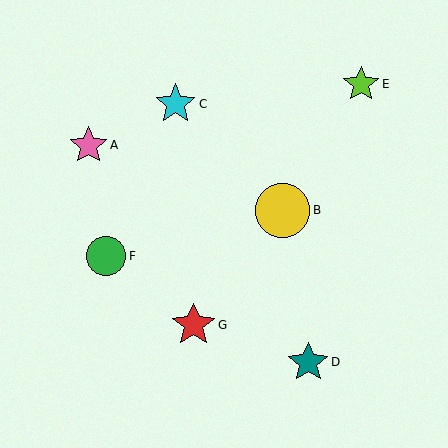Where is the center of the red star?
The center of the red star is at (193, 325).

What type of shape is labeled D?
Shape D is a teal star.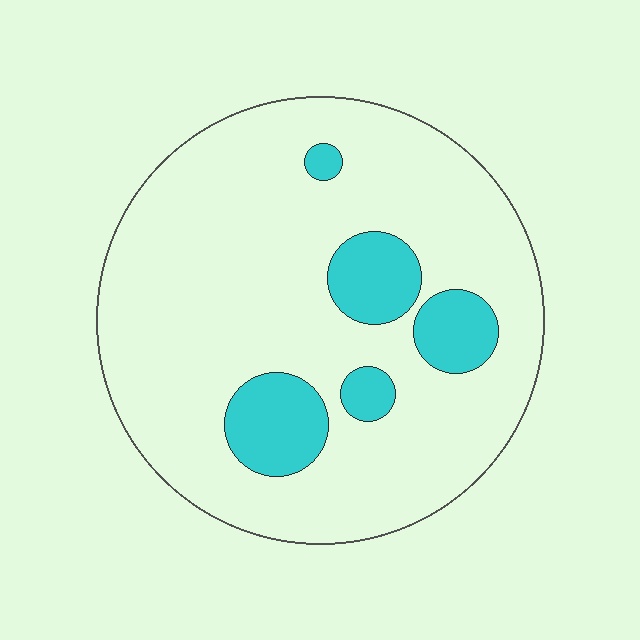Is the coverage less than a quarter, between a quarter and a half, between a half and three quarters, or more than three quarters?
Less than a quarter.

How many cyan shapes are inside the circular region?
5.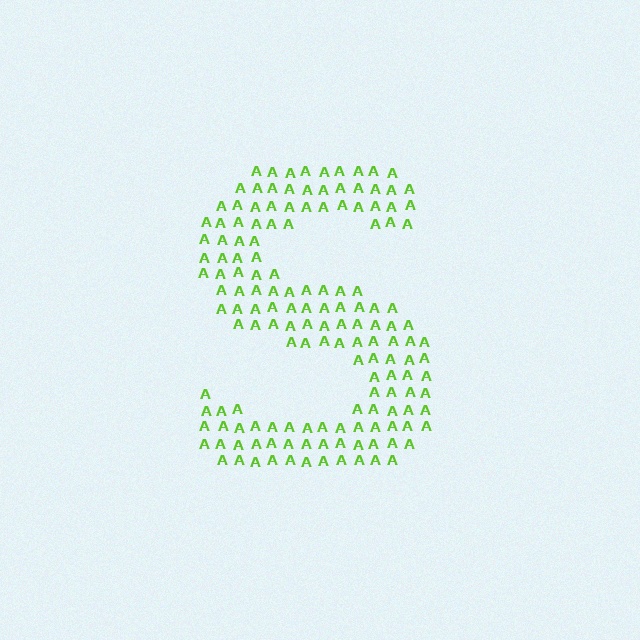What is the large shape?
The large shape is the letter S.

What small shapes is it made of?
It is made of small letter A's.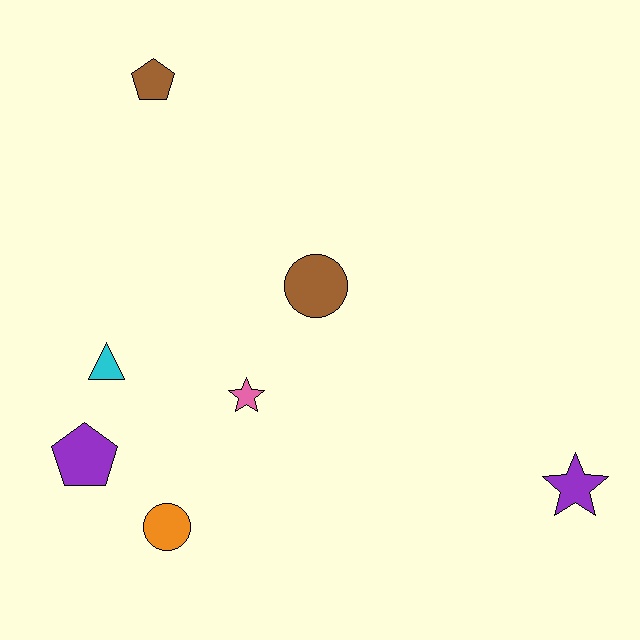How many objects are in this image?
There are 7 objects.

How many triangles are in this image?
There is 1 triangle.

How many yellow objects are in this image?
There are no yellow objects.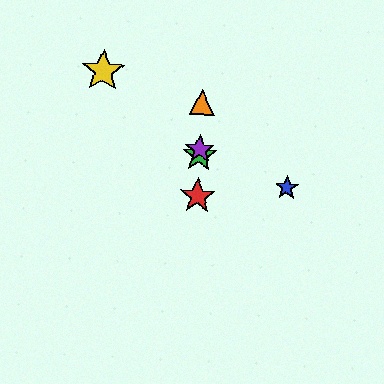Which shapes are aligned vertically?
The red star, the green star, the purple star, the orange triangle are aligned vertically.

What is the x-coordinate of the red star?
The red star is at x≈198.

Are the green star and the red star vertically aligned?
Yes, both are at x≈200.